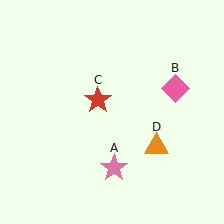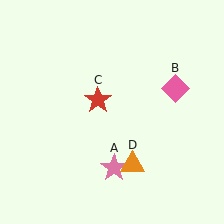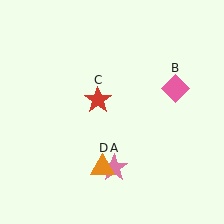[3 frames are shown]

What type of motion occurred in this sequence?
The orange triangle (object D) rotated clockwise around the center of the scene.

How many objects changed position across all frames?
1 object changed position: orange triangle (object D).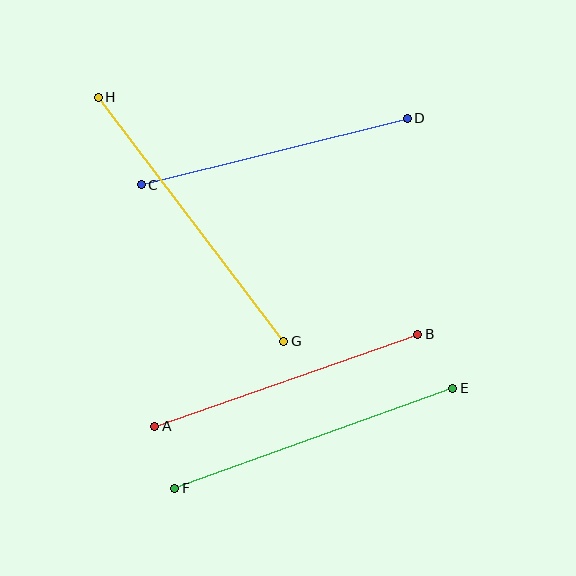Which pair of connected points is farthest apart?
Points G and H are farthest apart.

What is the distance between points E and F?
The distance is approximately 295 pixels.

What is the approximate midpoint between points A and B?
The midpoint is at approximately (286, 380) pixels.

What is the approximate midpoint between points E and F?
The midpoint is at approximately (314, 438) pixels.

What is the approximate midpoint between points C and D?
The midpoint is at approximately (274, 152) pixels.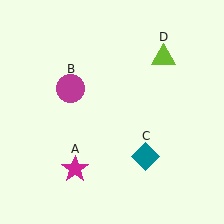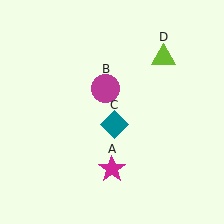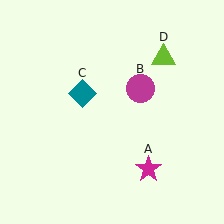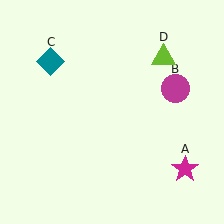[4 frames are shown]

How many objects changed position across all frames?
3 objects changed position: magenta star (object A), magenta circle (object B), teal diamond (object C).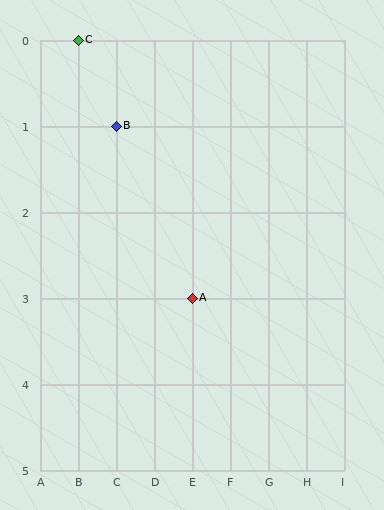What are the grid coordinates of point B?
Point B is at grid coordinates (C, 1).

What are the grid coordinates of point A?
Point A is at grid coordinates (E, 3).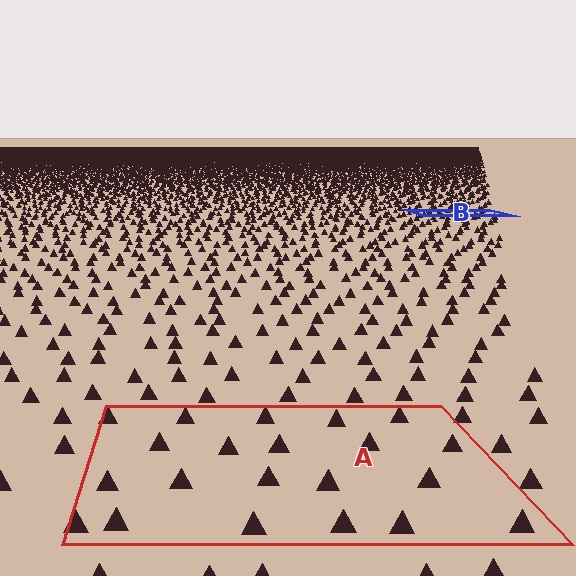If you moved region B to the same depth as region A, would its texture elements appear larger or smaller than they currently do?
They would appear larger. At a closer depth, the same texture elements are projected at a bigger on-screen size.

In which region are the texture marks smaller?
The texture marks are smaller in region B, because it is farther away.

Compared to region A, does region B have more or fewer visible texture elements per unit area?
Region B has more texture elements per unit area — they are packed more densely because it is farther away.